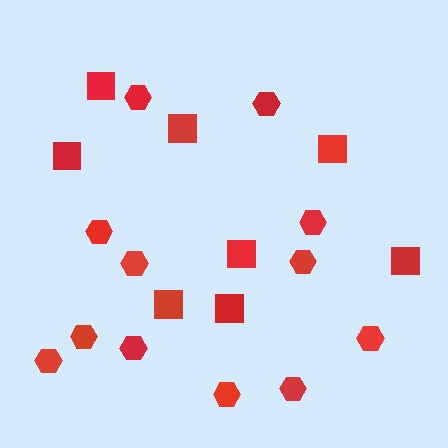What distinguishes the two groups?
There are 2 groups: one group of hexagons (12) and one group of squares (8).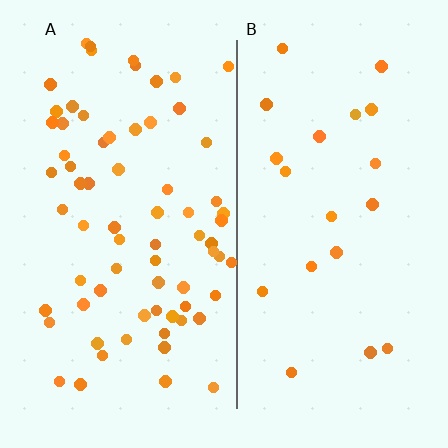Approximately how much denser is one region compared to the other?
Approximately 3.2× — region A over region B.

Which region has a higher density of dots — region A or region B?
A (the left).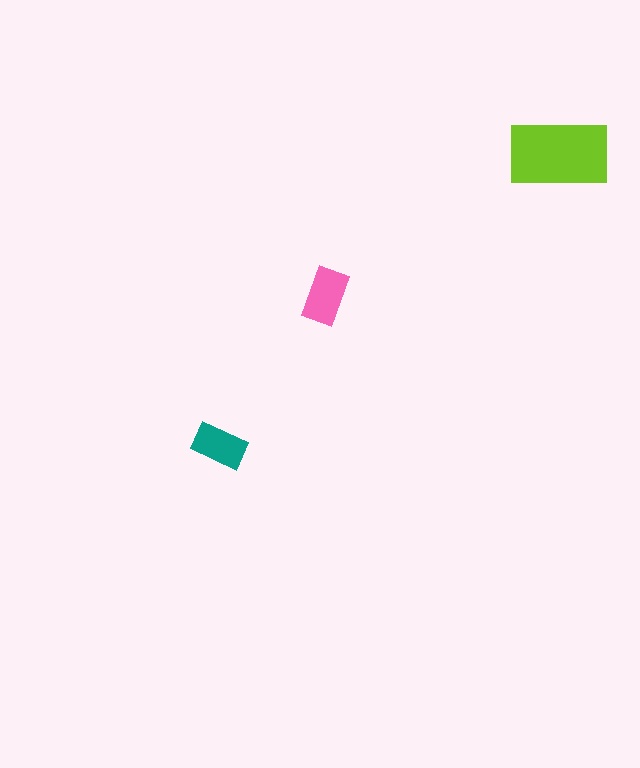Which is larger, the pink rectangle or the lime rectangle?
The lime one.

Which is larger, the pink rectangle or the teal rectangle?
The pink one.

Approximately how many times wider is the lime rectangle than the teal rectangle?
About 2 times wider.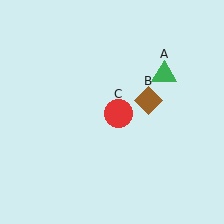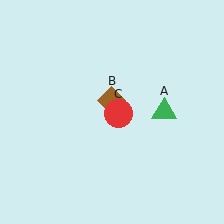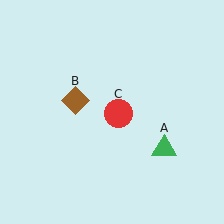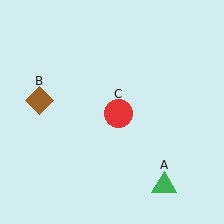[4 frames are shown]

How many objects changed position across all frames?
2 objects changed position: green triangle (object A), brown diamond (object B).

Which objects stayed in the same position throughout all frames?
Red circle (object C) remained stationary.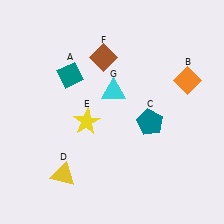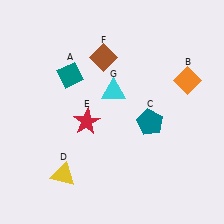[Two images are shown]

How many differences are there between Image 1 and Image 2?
There is 1 difference between the two images.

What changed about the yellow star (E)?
In Image 1, E is yellow. In Image 2, it changed to red.